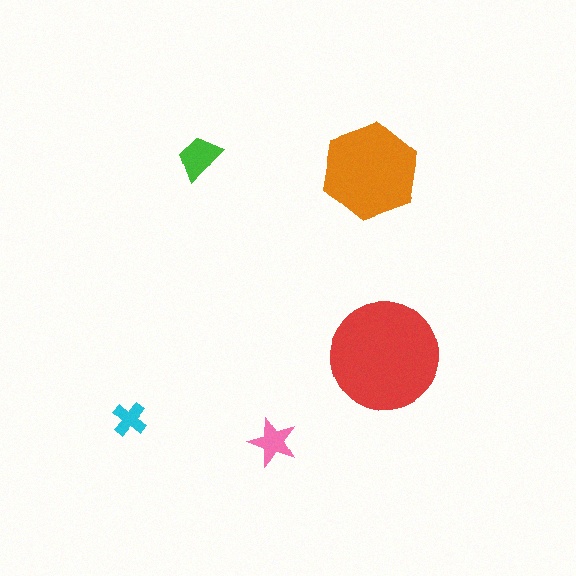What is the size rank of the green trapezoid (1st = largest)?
3rd.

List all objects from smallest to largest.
The cyan cross, the pink star, the green trapezoid, the orange hexagon, the red circle.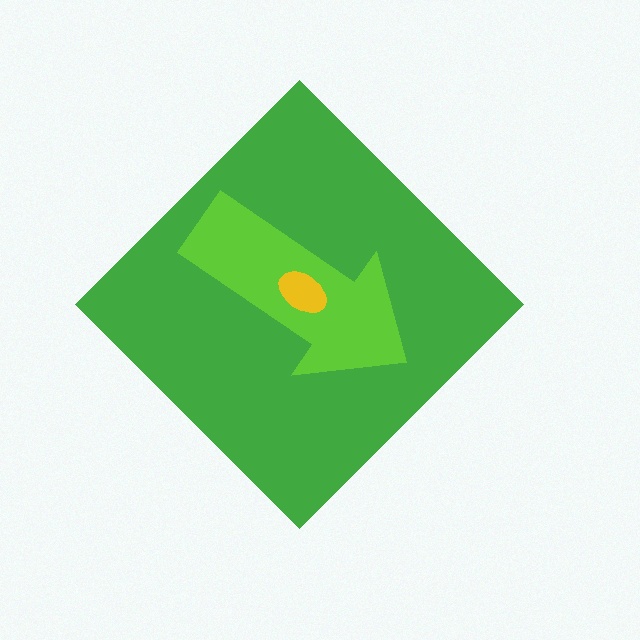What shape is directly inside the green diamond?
The lime arrow.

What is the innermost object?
The yellow ellipse.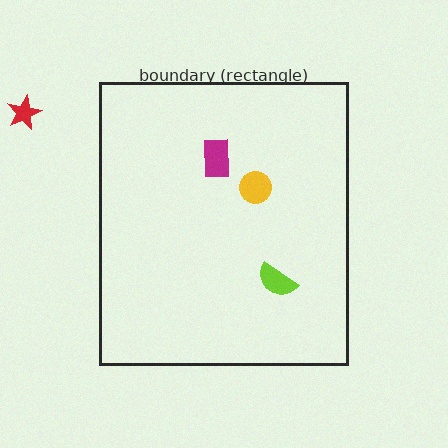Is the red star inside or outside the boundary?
Outside.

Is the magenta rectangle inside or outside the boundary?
Inside.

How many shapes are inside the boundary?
3 inside, 1 outside.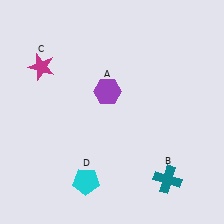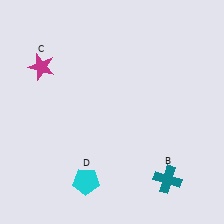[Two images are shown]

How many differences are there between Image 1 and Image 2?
There is 1 difference between the two images.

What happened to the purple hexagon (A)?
The purple hexagon (A) was removed in Image 2. It was in the top-left area of Image 1.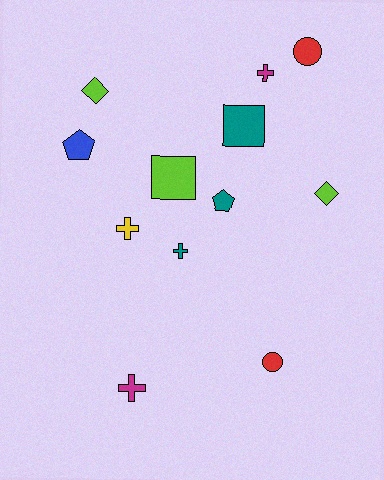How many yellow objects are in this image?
There is 1 yellow object.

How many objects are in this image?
There are 12 objects.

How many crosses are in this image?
There are 4 crosses.